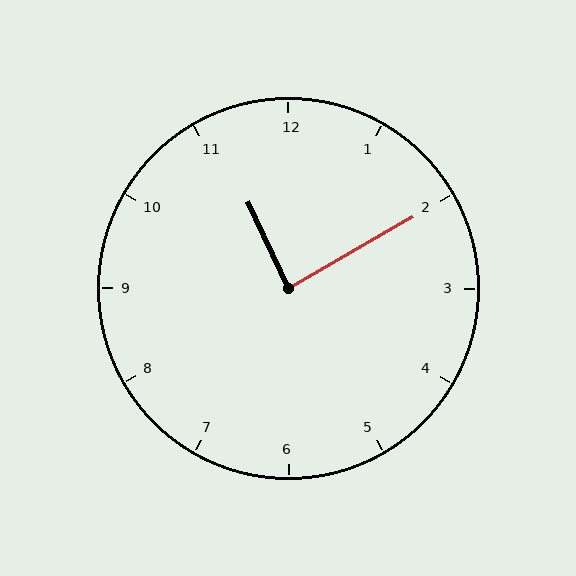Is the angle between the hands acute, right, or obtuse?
It is right.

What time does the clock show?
11:10.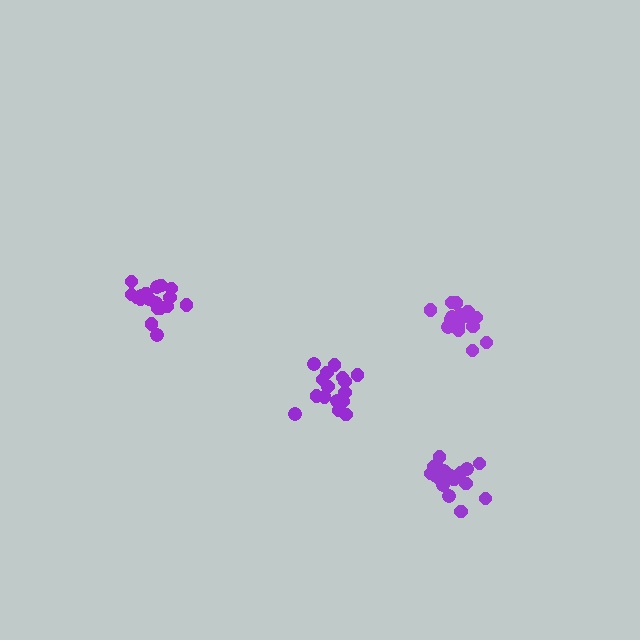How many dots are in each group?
Group 1: 16 dots, Group 2: 16 dots, Group 3: 18 dots, Group 4: 18 dots (68 total).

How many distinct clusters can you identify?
There are 4 distinct clusters.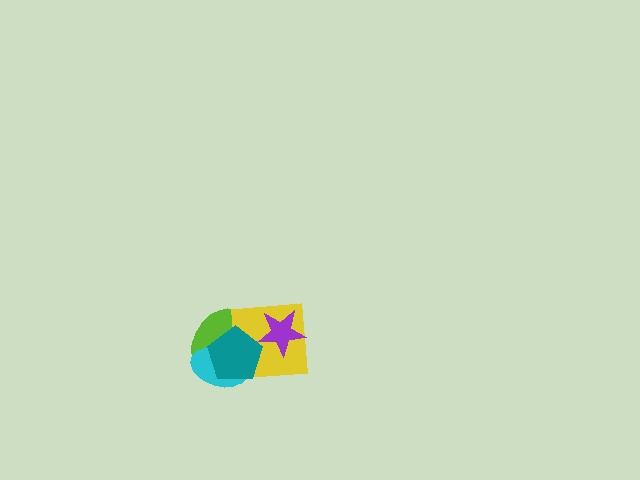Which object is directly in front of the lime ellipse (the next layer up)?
The yellow square is directly in front of the lime ellipse.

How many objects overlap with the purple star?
1 object overlaps with the purple star.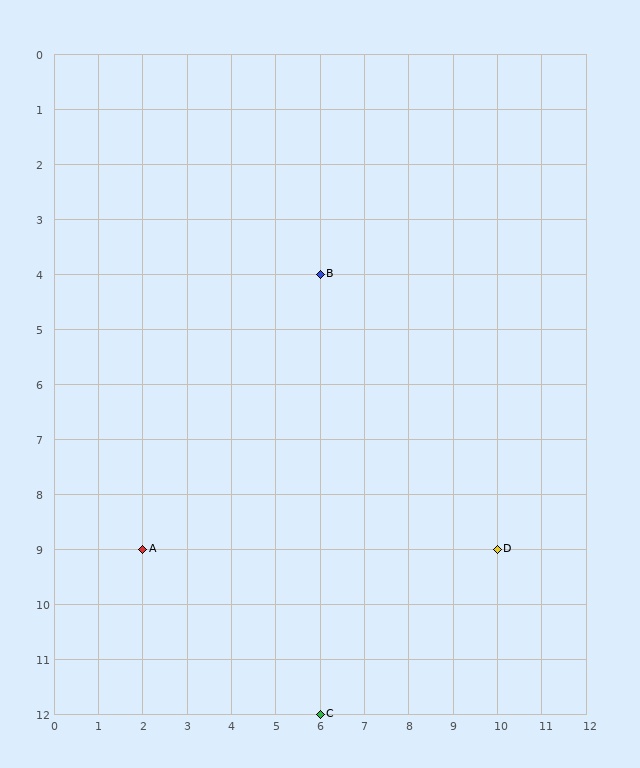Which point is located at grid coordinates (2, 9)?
Point A is at (2, 9).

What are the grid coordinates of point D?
Point D is at grid coordinates (10, 9).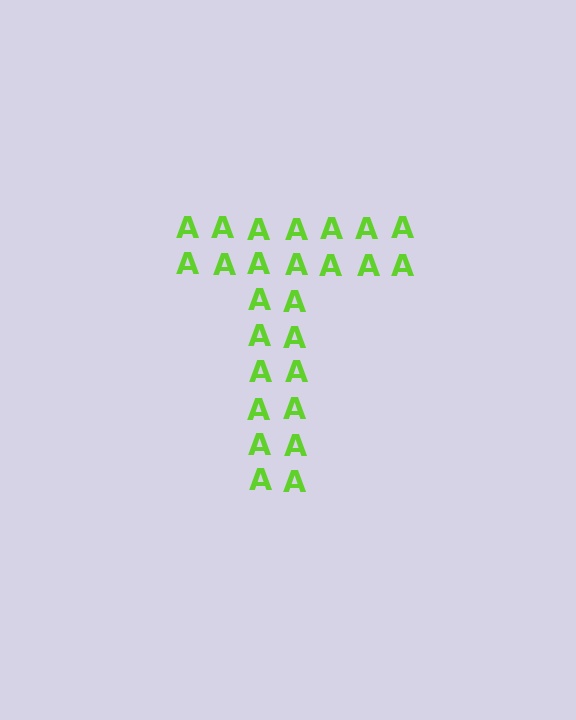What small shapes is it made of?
It is made of small letter A's.